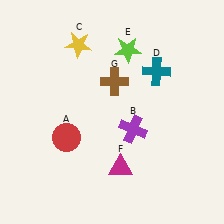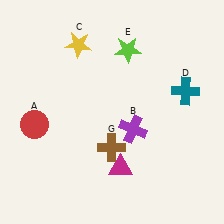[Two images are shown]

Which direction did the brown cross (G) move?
The brown cross (G) moved down.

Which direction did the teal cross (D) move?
The teal cross (D) moved right.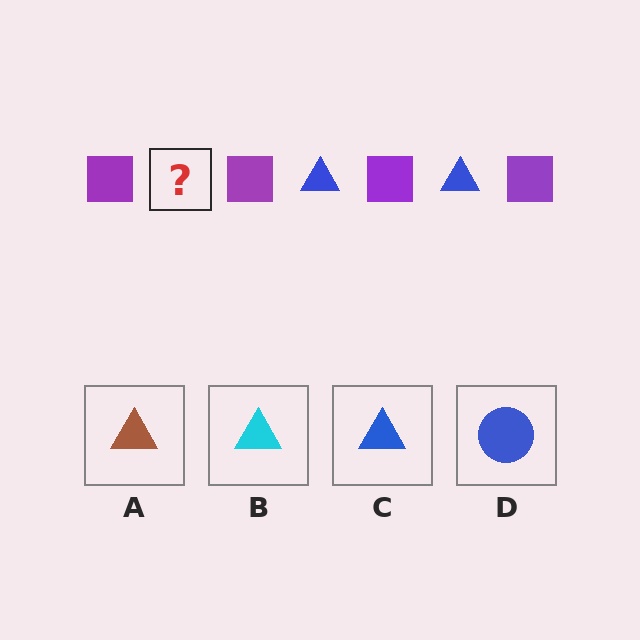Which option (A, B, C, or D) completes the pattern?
C.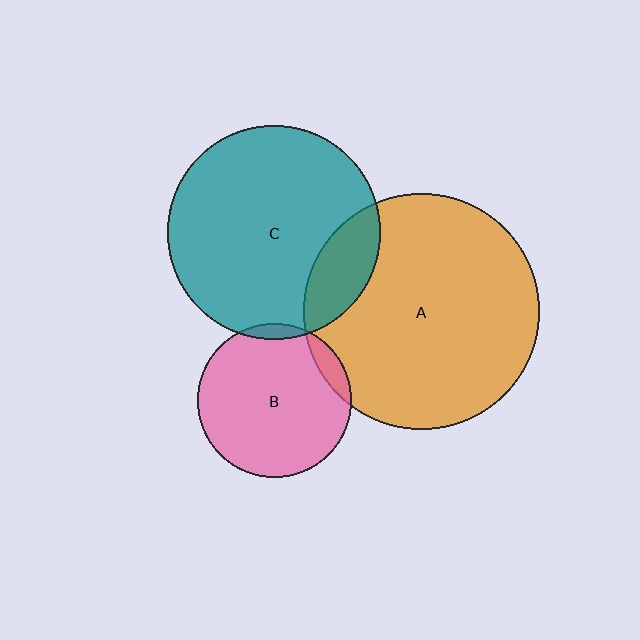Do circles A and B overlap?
Yes.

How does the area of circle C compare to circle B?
Approximately 1.9 times.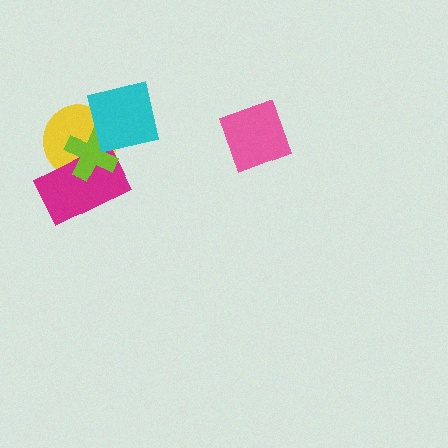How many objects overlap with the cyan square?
2 objects overlap with the cyan square.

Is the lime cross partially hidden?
Yes, it is partially covered by another shape.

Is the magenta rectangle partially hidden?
Yes, it is partially covered by another shape.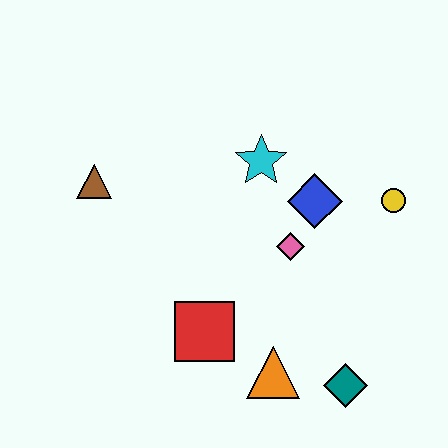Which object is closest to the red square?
The orange triangle is closest to the red square.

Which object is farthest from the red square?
The yellow circle is farthest from the red square.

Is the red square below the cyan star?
Yes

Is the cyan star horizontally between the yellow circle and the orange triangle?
No